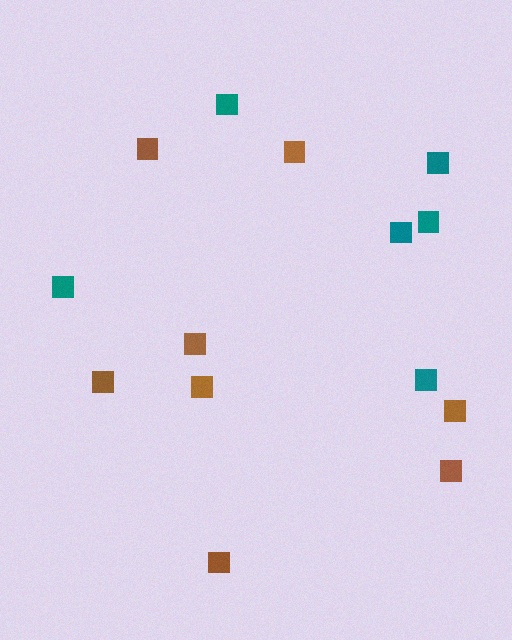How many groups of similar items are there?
There are 2 groups: one group of brown squares (8) and one group of teal squares (6).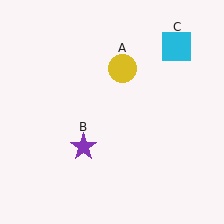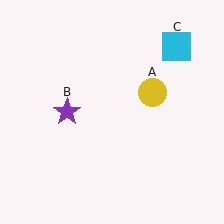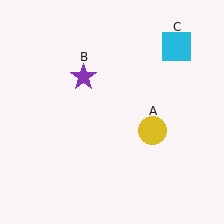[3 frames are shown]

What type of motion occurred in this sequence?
The yellow circle (object A), purple star (object B) rotated clockwise around the center of the scene.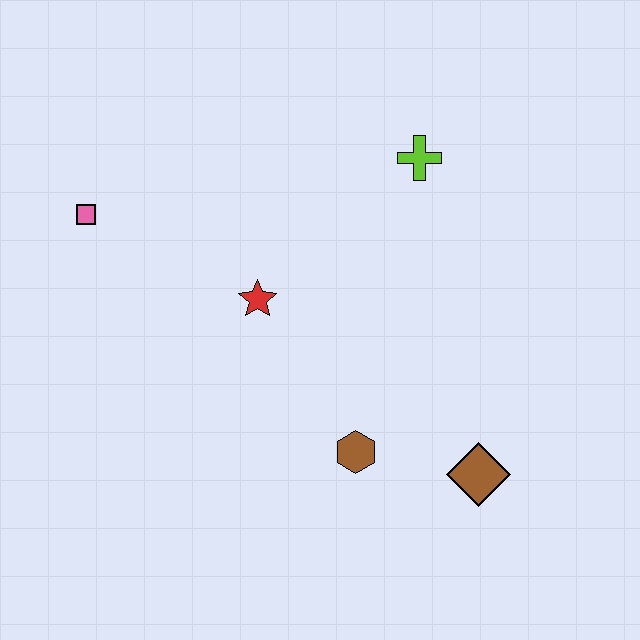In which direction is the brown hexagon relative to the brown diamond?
The brown hexagon is to the left of the brown diamond.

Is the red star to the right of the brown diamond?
No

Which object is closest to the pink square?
The red star is closest to the pink square.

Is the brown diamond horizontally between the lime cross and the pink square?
No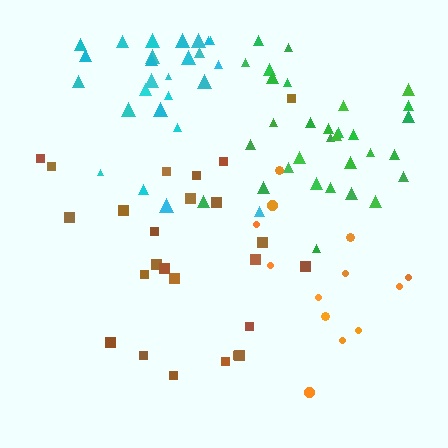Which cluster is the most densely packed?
Green.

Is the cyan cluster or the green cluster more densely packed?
Green.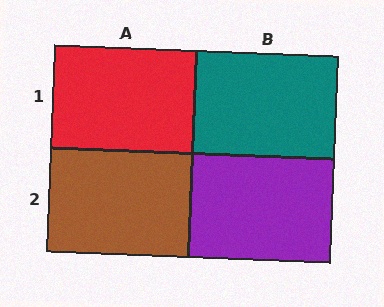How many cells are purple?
1 cell is purple.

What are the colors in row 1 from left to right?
Red, teal.